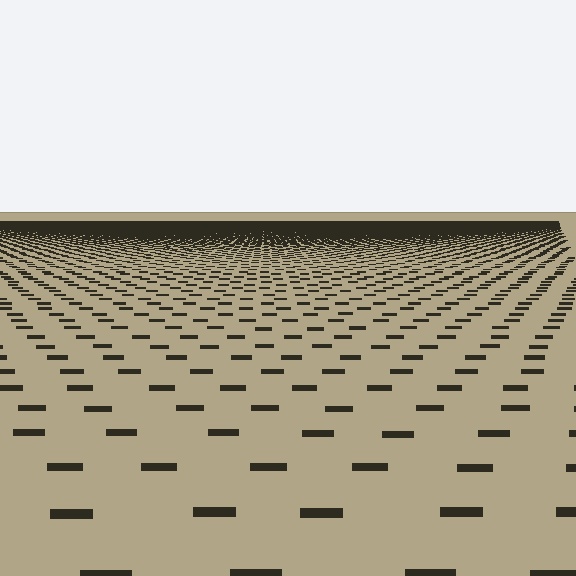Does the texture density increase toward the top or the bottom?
Density increases toward the top.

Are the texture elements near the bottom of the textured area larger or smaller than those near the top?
Larger. Near the bottom, elements are closer to the viewer and appear at a bigger on-screen size.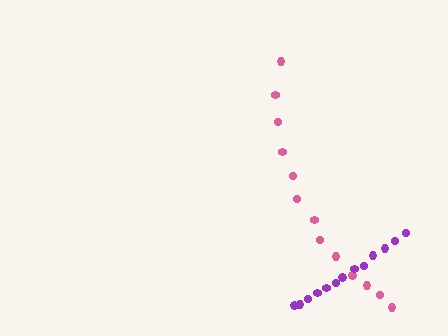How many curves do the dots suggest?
There are 2 distinct paths.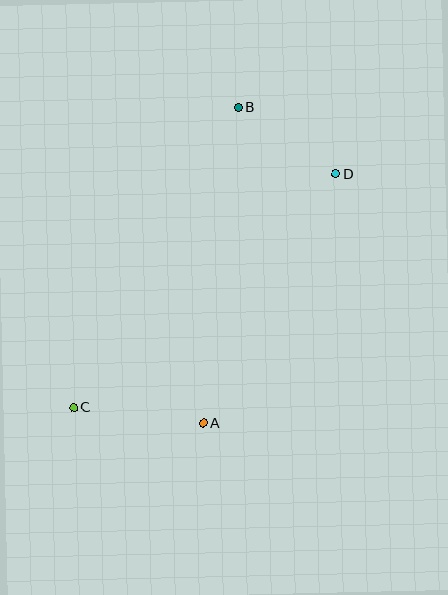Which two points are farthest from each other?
Points C and D are farthest from each other.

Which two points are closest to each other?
Points B and D are closest to each other.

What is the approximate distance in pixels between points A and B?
The distance between A and B is approximately 318 pixels.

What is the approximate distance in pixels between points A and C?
The distance between A and C is approximately 130 pixels.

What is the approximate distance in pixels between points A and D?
The distance between A and D is approximately 282 pixels.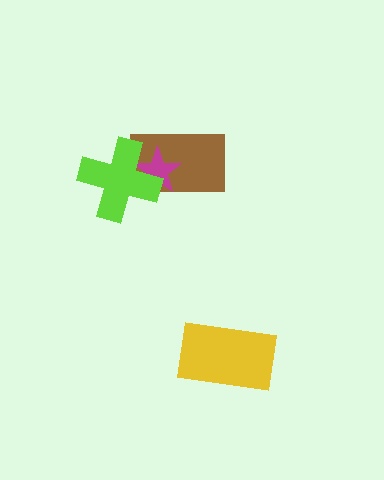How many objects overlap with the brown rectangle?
2 objects overlap with the brown rectangle.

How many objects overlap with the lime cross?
2 objects overlap with the lime cross.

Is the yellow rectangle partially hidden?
No, no other shape covers it.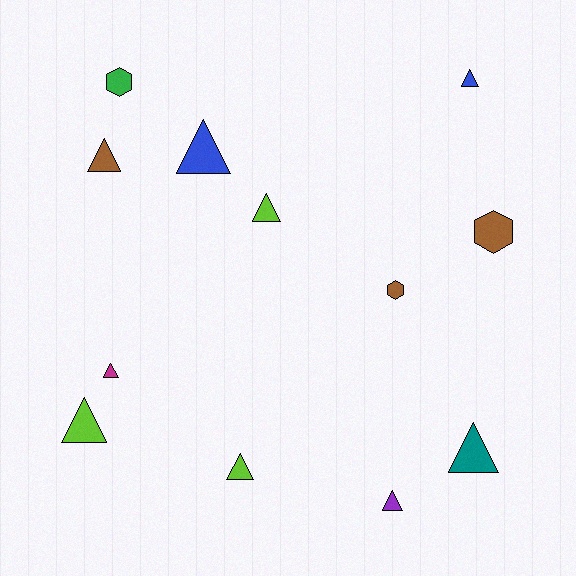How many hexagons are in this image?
There are 3 hexagons.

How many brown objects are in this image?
There are 3 brown objects.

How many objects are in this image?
There are 12 objects.